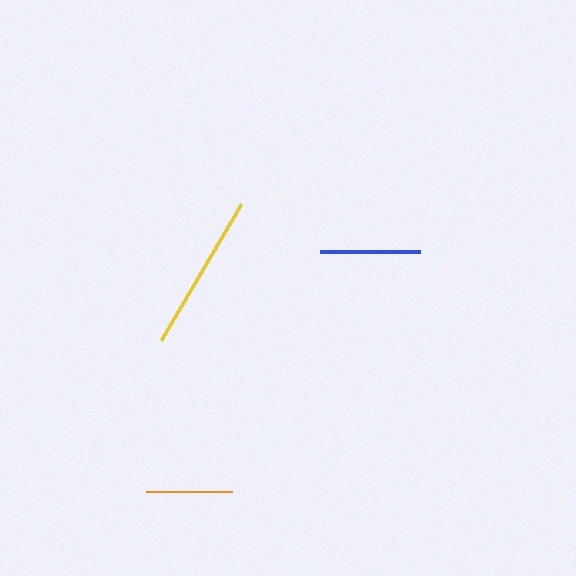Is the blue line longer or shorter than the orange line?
The blue line is longer than the orange line.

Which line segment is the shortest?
The orange line is the shortest at approximately 86 pixels.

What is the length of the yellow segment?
The yellow segment is approximately 158 pixels long.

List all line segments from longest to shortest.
From longest to shortest: yellow, blue, orange.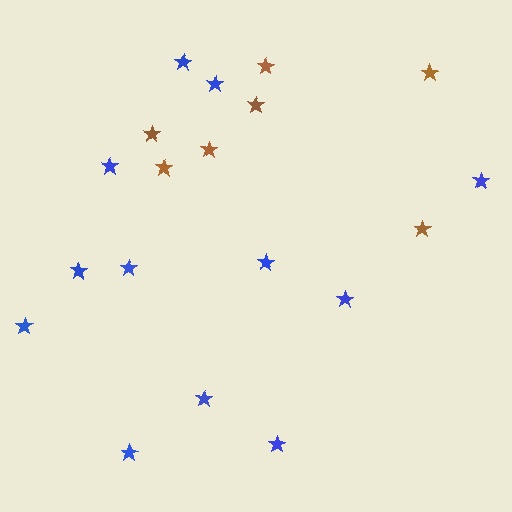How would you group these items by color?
There are 2 groups: one group of brown stars (7) and one group of blue stars (12).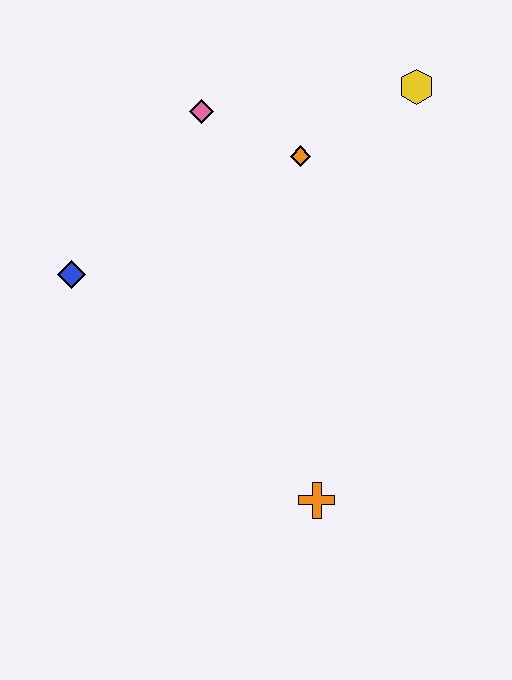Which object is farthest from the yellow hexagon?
The orange cross is farthest from the yellow hexagon.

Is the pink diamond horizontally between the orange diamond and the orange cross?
No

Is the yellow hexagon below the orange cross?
No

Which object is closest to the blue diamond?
The pink diamond is closest to the blue diamond.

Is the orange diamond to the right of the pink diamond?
Yes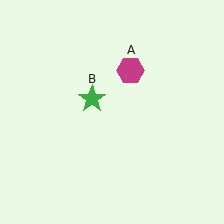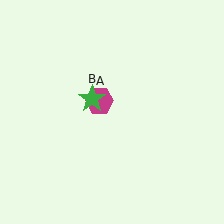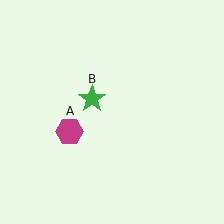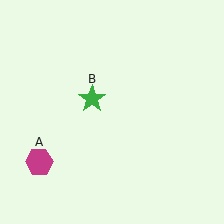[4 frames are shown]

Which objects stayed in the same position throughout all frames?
Green star (object B) remained stationary.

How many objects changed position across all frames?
1 object changed position: magenta hexagon (object A).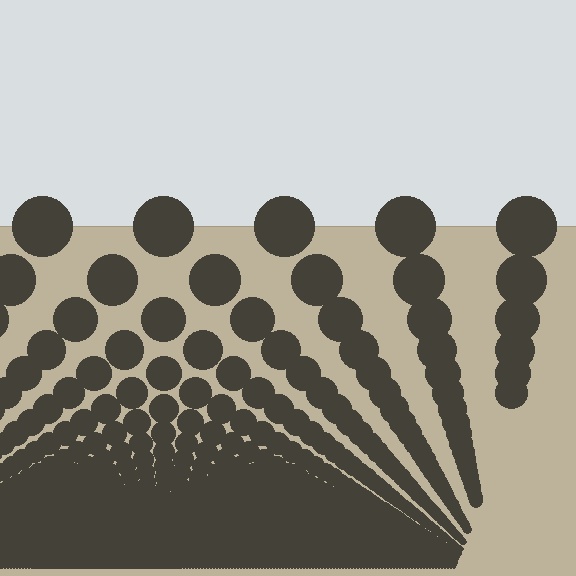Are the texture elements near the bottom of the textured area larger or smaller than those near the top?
Smaller. The gradient is inverted — elements near the bottom are smaller and denser.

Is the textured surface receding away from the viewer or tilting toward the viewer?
The surface appears to tilt toward the viewer. Texture elements get larger and sparser toward the top.